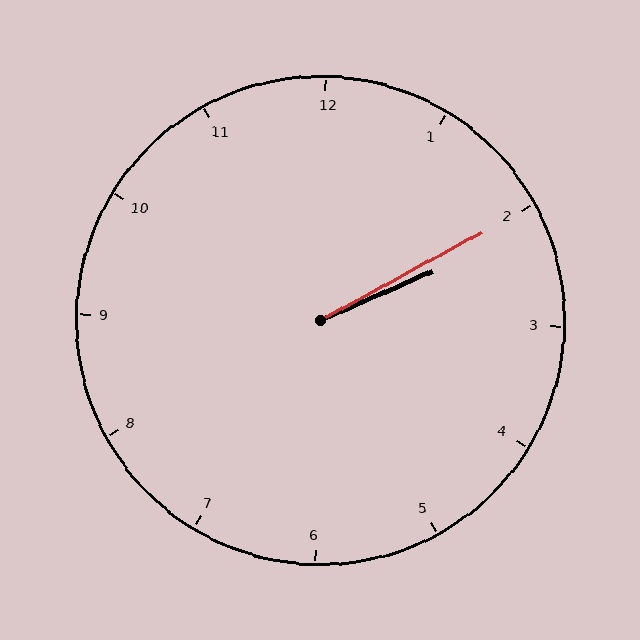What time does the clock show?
2:10.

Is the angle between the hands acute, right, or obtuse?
It is acute.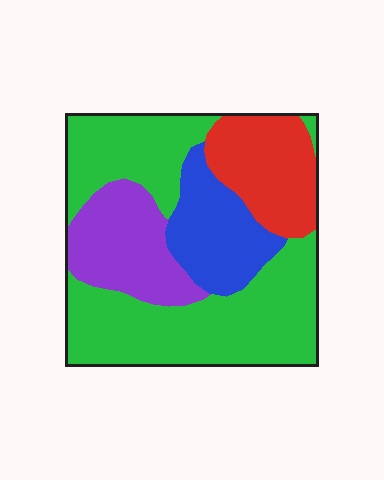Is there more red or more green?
Green.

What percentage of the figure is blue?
Blue covers 15% of the figure.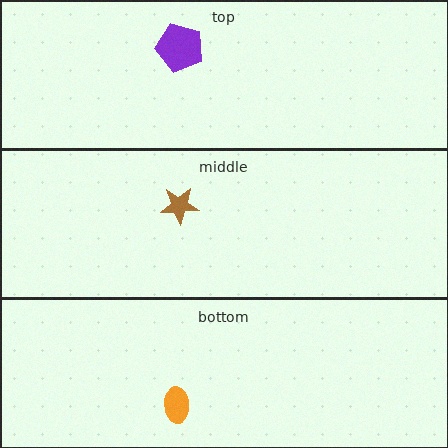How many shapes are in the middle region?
1.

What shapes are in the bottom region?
The orange ellipse.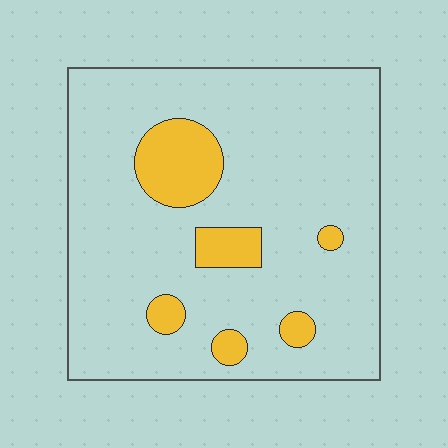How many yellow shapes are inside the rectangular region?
6.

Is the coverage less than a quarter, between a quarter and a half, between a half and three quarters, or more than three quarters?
Less than a quarter.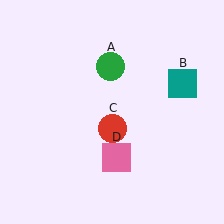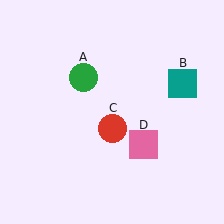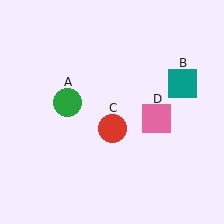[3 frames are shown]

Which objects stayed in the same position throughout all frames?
Teal square (object B) and red circle (object C) remained stationary.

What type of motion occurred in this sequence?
The green circle (object A), pink square (object D) rotated counterclockwise around the center of the scene.